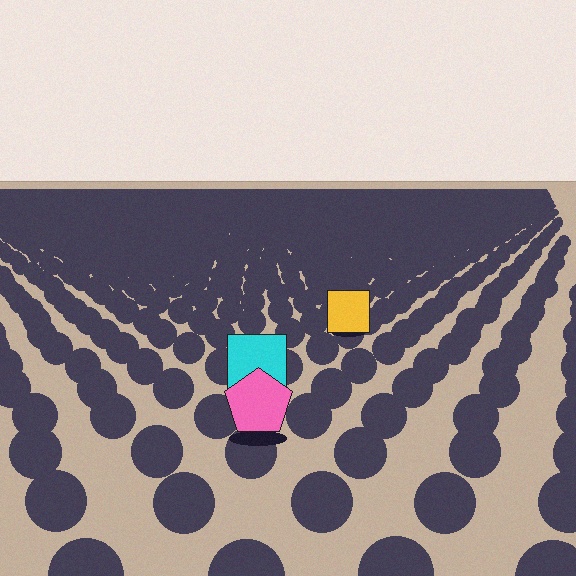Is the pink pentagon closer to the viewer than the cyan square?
Yes. The pink pentagon is closer — you can tell from the texture gradient: the ground texture is coarser near it.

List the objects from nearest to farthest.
From nearest to farthest: the pink pentagon, the cyan square, the yellow square.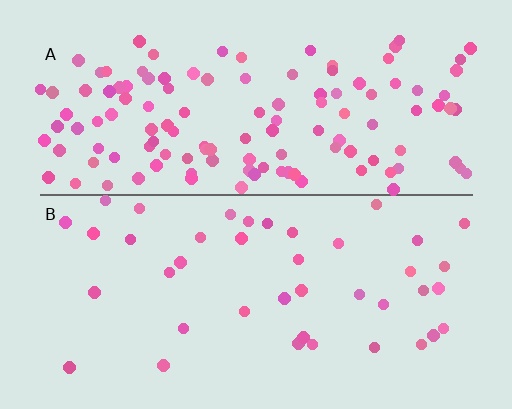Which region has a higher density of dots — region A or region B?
A (the top).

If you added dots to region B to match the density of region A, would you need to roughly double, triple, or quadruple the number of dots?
Approximately triple.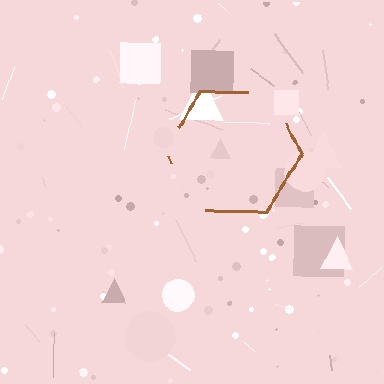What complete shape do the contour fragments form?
The contour fragments form a hexagon.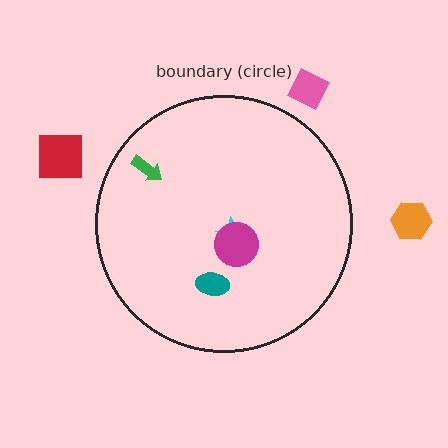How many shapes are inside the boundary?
4 inside, 3 outside.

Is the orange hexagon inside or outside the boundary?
Outside.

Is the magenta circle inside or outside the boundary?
Inside.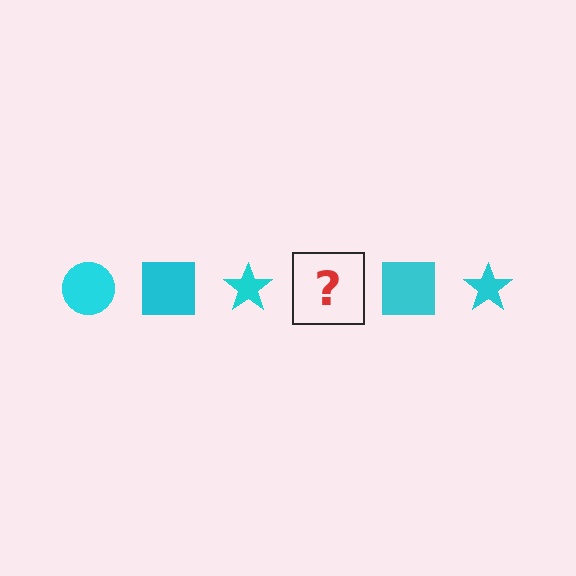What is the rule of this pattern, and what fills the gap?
The rule is that the pattern cycles through circle, square, star shapes in cyan. The gap should be filled with a cyan circle.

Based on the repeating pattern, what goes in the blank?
The blank should be a cyan circle.